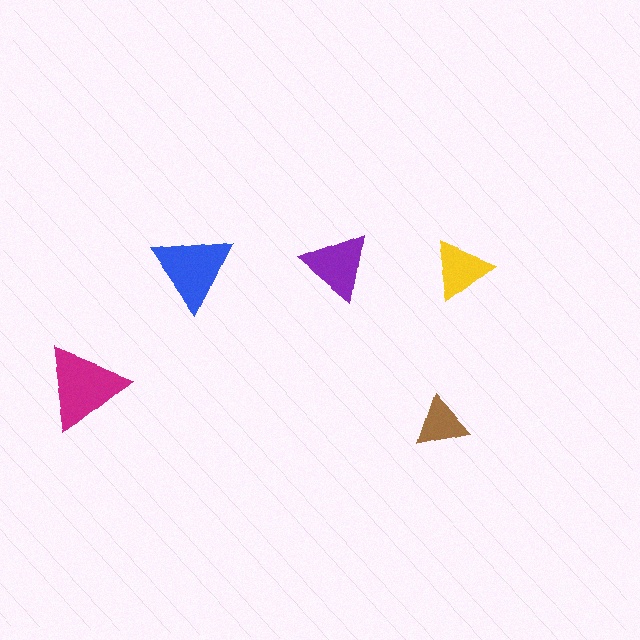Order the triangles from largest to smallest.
the magenta one, the blue one, the purple one, the yellow one, the brown one.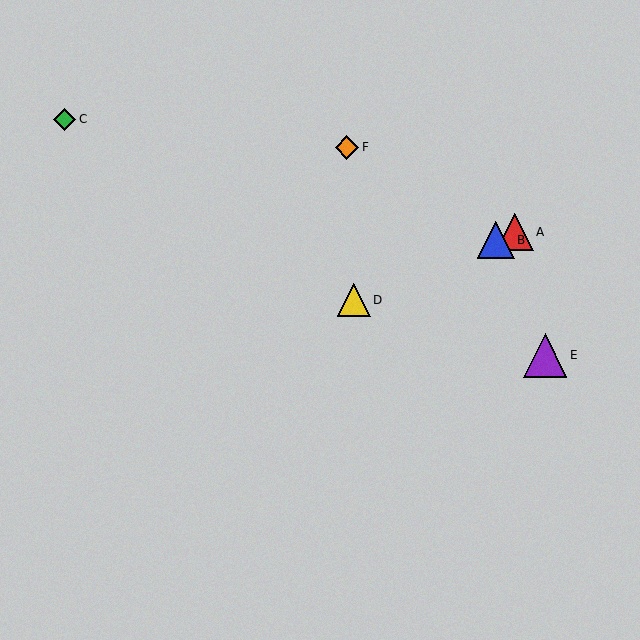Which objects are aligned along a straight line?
Objects A, B, D are aligned along a straight line.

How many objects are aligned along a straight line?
3 objects (A, B, D) are aligned along a straight line.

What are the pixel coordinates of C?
Object C is at (65, 119).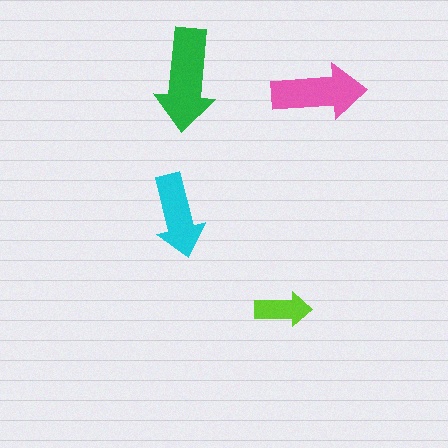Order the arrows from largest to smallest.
the green one, the pink one, the cyan one, the lime one.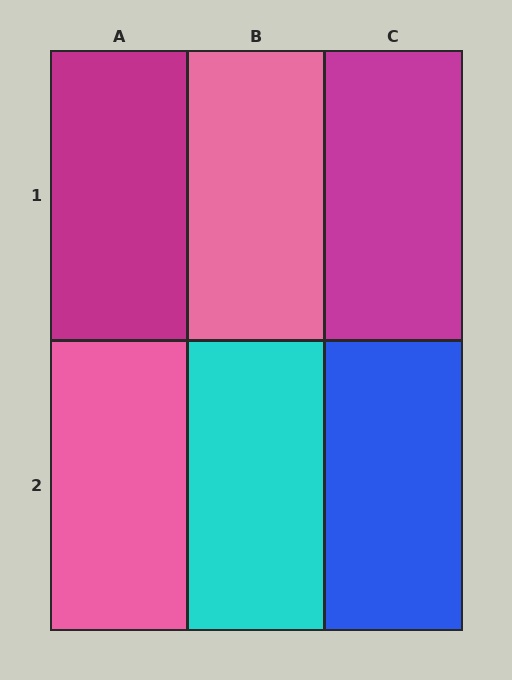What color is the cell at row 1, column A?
Magenta.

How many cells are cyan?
1 cell is cyan.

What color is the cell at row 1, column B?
Pink.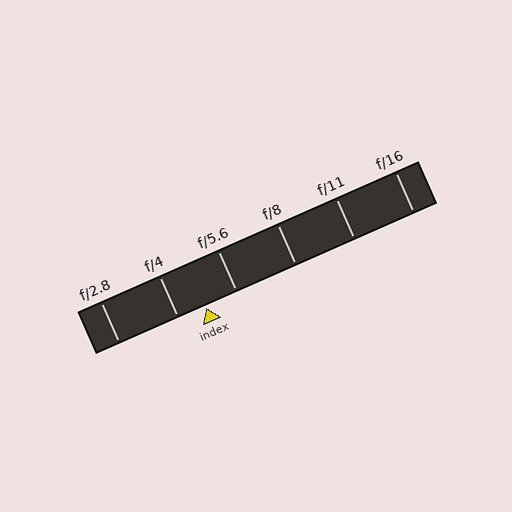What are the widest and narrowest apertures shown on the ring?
The widest aperture shown is f/2.8 and the narrowest is f/16.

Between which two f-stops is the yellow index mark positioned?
The index mark is between f/4 and f/5.6.